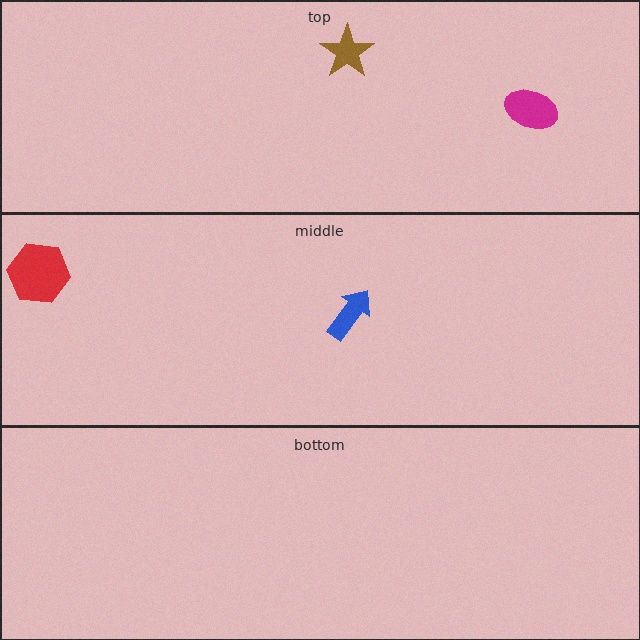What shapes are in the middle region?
The red hexagon, the blue arrow.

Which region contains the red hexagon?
The middle region.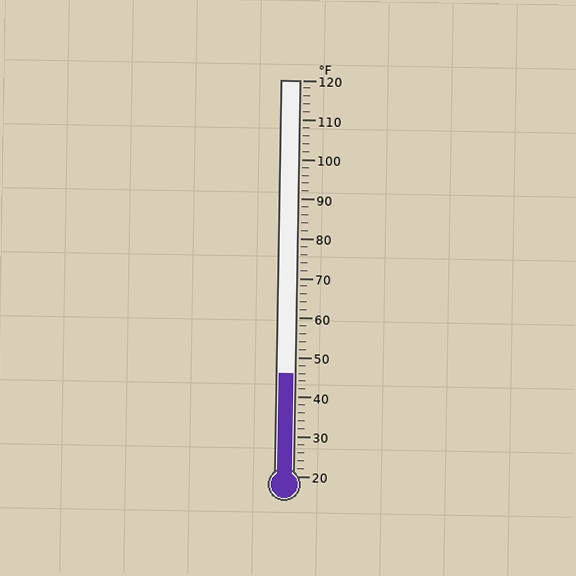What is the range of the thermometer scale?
The thermometer scale ranges from 20°F to 120°F.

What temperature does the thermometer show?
The thermometer shows approximately 46°F.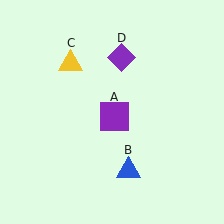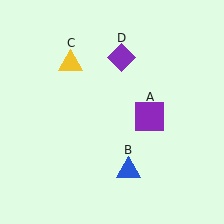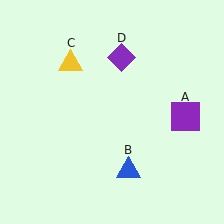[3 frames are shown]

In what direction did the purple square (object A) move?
The purple square (object A) moved right.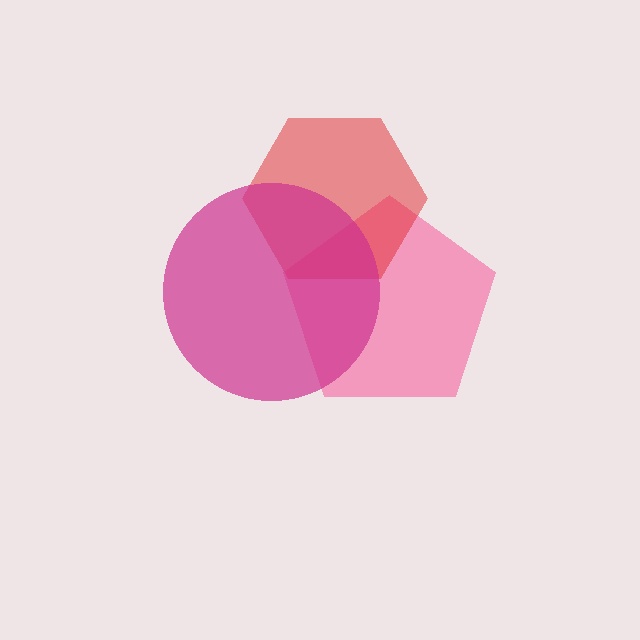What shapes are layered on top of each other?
The layered shapes are: a pink pentagon, a red hexagon, a magenta circle.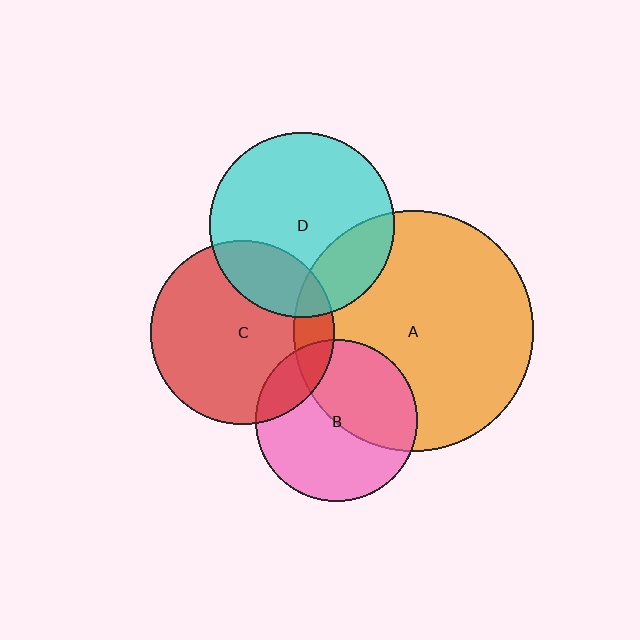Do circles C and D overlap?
Yes.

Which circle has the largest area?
Circle A (orange).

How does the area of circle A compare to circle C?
Approximately 1.7 times.